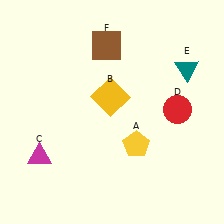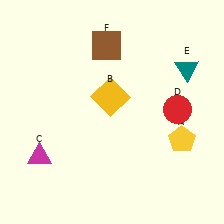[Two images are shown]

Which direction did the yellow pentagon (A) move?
The yellow pentagon (A) moved right.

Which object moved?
The yellow pentagon (A) moved right.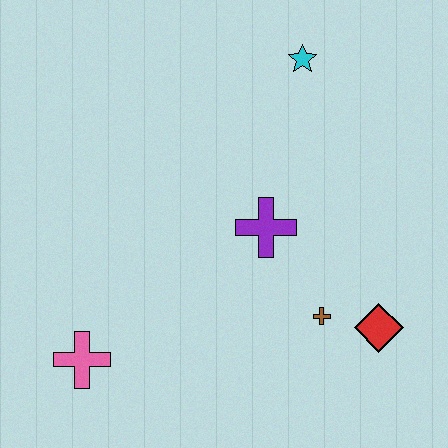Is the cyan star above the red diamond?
Yes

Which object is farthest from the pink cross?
The cyan star is farthest from the pink cross.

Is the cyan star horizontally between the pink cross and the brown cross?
Yes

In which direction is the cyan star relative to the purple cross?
The cyan star is above the purple cross.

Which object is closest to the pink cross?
The purple cross is closest to the pink cross.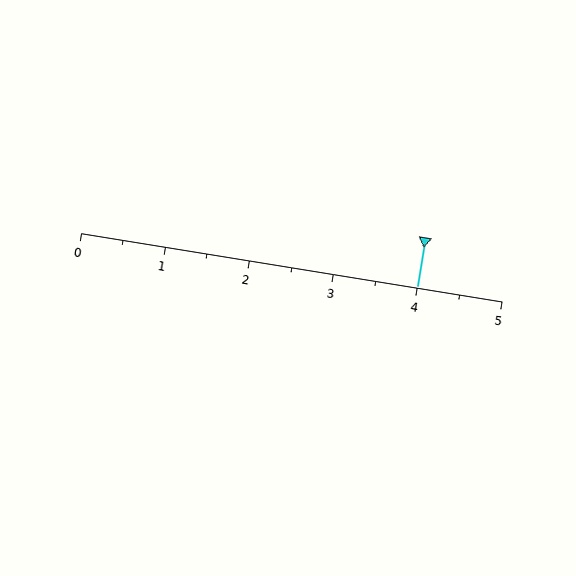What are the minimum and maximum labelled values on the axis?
The axis runs from 0 to 5.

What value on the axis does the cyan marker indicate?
The marker indicates approximately 4.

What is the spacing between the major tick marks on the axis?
The major ticks are spaced 1 apart.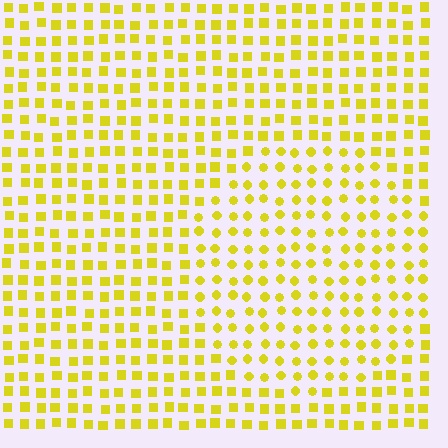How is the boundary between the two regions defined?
The boundary is defined by a change in element shape: circles inside vs. squares outside. All elements share the same color and spacing.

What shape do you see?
I see a circle.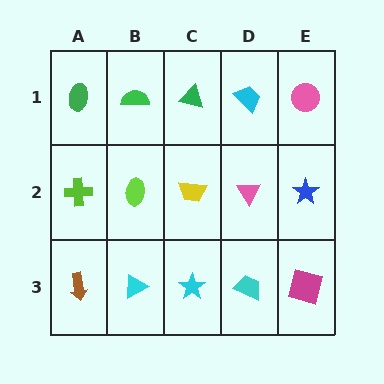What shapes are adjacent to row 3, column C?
A yellow trapezoid (row 2, column C), a cyan triangle (row 3, column B), a cyan trapezoid (row 3, column D).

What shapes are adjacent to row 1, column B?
A lime ellipse (row 2, column B), a green ellipse (row 1, column A), a green triangle (row 1, column C).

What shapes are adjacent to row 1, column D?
A pink triangle (row 2, column D), a green triangle (row 1, column C), a pink circle (row 1, column E).